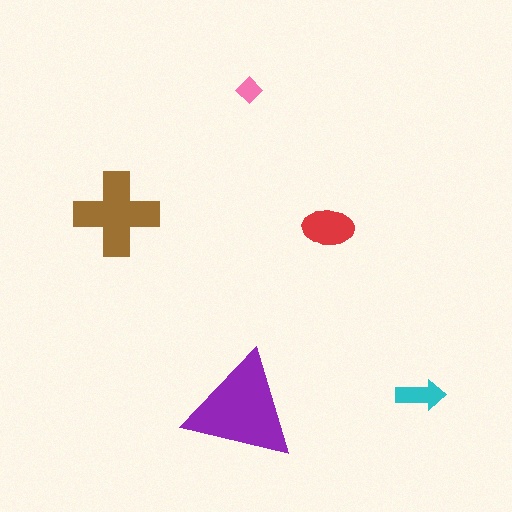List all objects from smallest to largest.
The pink diamond, the cyan arrow, the red ellipse, the brown cross, the purple triangle.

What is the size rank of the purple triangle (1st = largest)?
1st.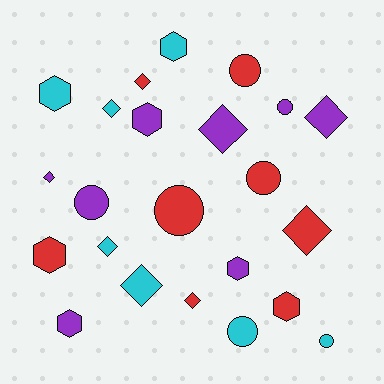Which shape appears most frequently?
Diamond, with 9 objects.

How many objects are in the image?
There are 23 objects.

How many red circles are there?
There are 3 red circles.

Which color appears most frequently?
Red, with 8 objects.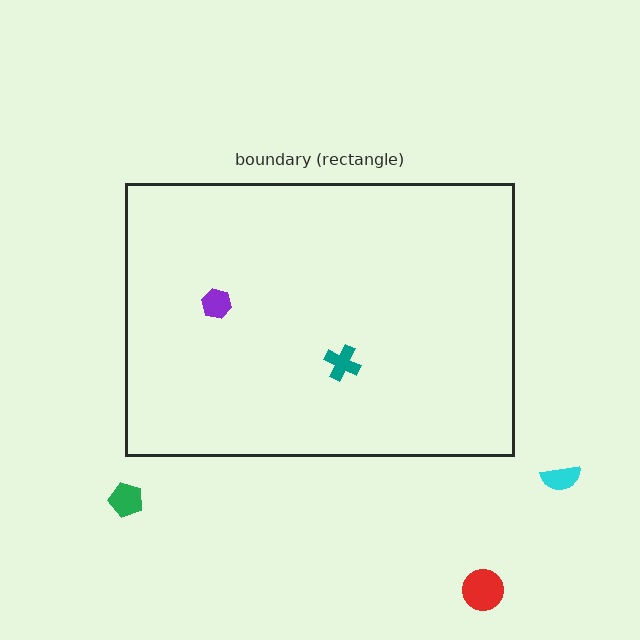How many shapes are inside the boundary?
2 inside, 3 outside.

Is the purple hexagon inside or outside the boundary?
Inside.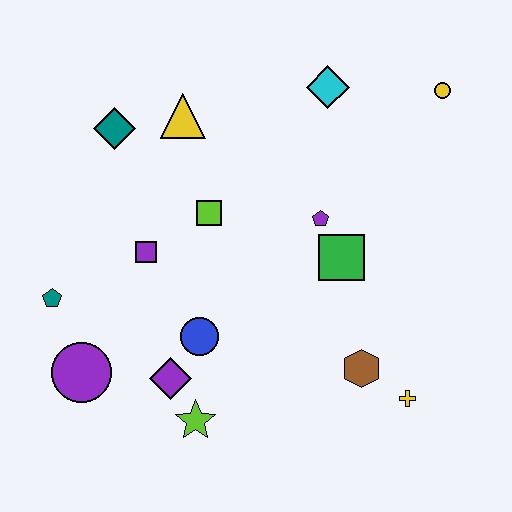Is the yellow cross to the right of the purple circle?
Yes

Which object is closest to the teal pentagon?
The purple circle is closest to the teal pentagon.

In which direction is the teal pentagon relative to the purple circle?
The teal pentagon is above the purple circle.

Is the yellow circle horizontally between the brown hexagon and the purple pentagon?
No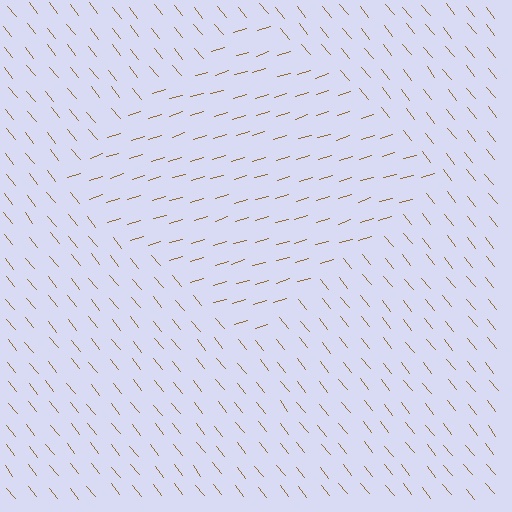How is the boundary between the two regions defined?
The boundary is defined purely by a change in line orientation (approximately 69 degrees difference). All lines are the same color and thickness.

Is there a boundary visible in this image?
Yes, there is a texture boundary formed by a change in line orientation.